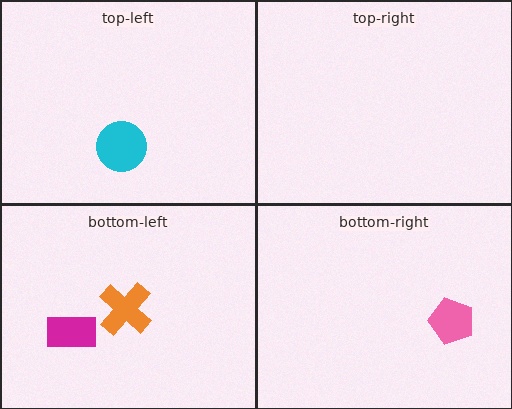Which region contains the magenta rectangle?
The bottom-left region.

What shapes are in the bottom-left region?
The orange cross, the magenta rectangle.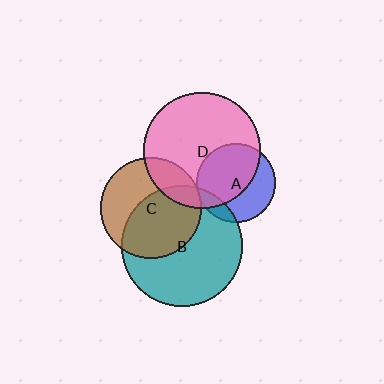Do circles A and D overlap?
Yes.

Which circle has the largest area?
Circle B (teal).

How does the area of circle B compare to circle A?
Approximately 2.3 times.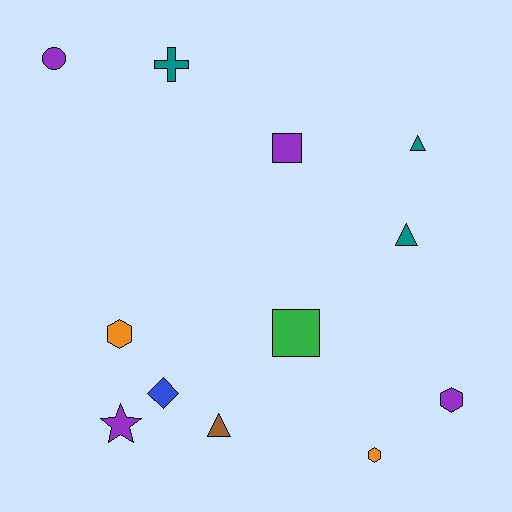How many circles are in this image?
There is 1 circle.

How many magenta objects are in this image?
There are no magenta objects.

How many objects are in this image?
There are 12 objects.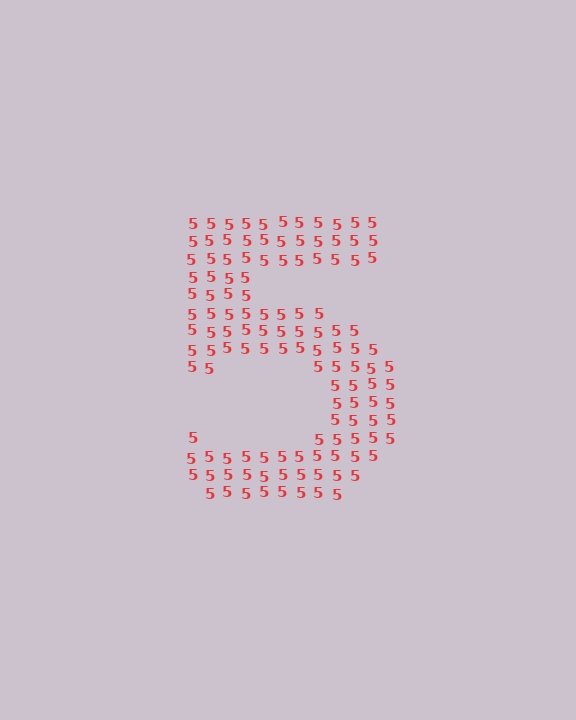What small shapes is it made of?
It is made of small digit 5's.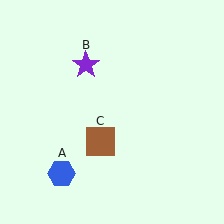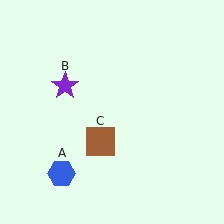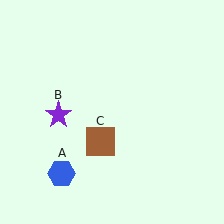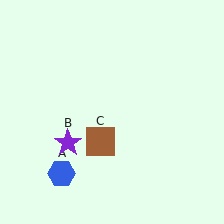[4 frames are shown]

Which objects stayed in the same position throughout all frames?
Blue hexagon (object A) and brown square (object C) remained stationary.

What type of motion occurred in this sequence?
The purple star (object B) rotated counterclockwise around the center of the scene.